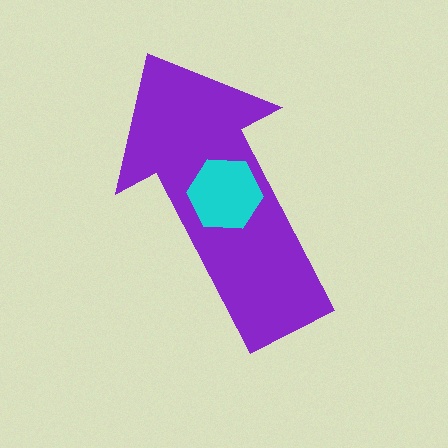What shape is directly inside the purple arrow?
The cyan hexagon.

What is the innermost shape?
The cyan hexagon.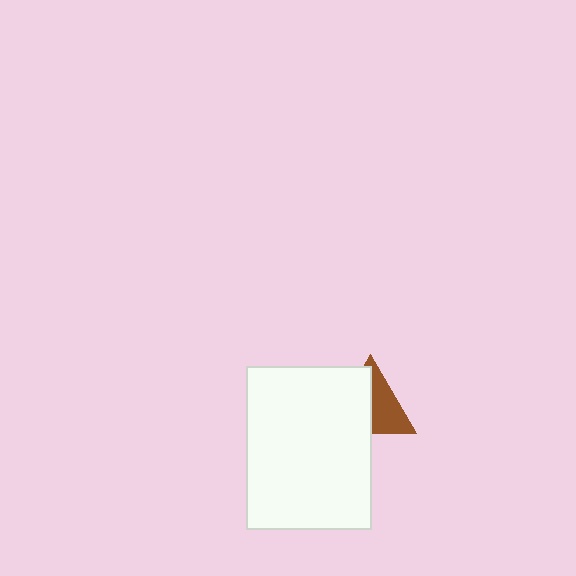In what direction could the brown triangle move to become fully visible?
The brown triangle could move right. That would shift it out from behind the white rectangle entirely.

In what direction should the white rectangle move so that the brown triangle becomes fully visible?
The white rectangle should move left. That is the shortest direction to clear the overlap and leave the brown triangle fully visible.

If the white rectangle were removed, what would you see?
You would see the complete brown triangle.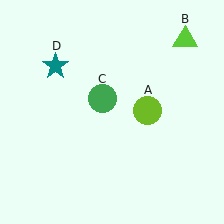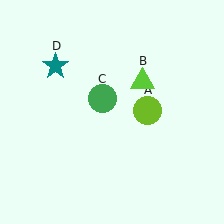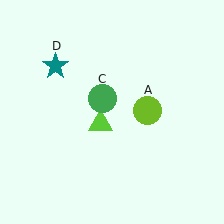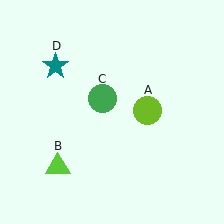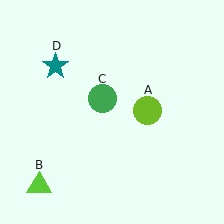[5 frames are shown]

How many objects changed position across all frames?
1 object changed position: lime triangle (object B).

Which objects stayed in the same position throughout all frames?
Lime circle (object A) and green circle (object C) and teal star (object D) remained stationary.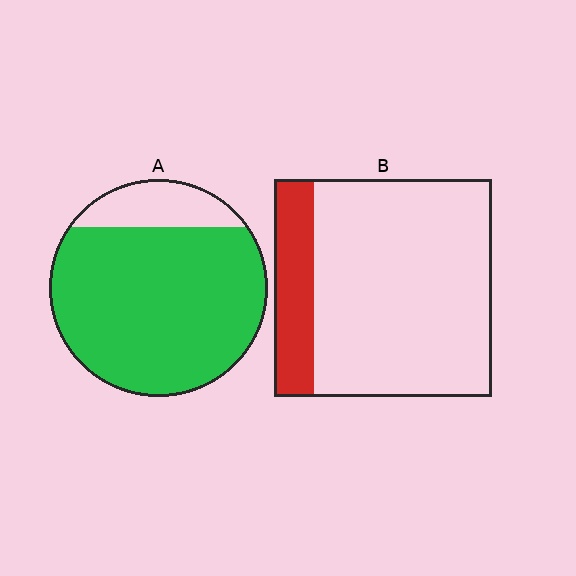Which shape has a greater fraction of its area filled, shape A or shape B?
Shape A.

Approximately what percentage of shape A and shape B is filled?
A is approximately 85% and B is approximately 20%.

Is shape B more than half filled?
No.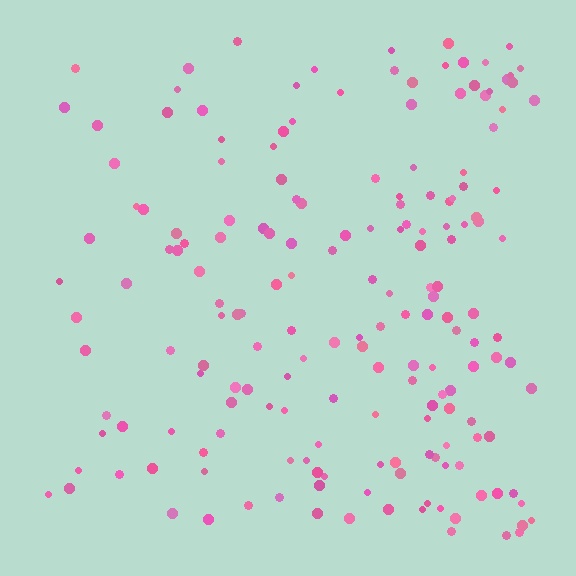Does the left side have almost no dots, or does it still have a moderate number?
Still a moderate number, just noticeably fewer than the right.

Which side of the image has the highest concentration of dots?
The right.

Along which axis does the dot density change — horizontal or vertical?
Horizontal.